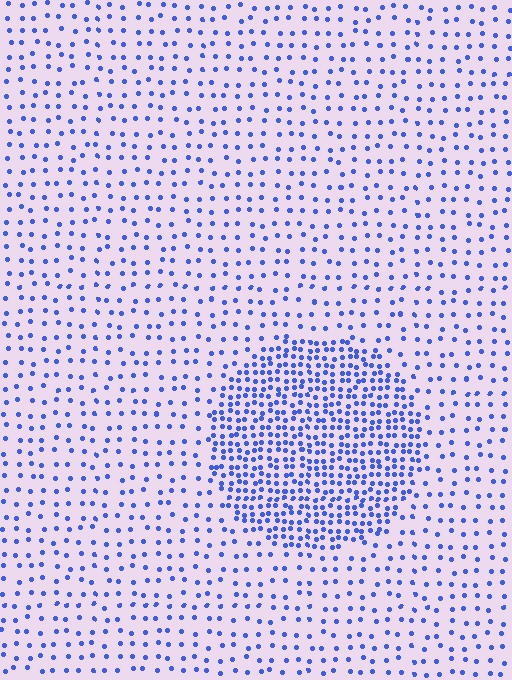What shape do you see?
I see a circle.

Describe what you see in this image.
The image contains small blue elements arranged at two different densities. A circle-shaped region is visible where the elements are more densely packed than the surrounding area.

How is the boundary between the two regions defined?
The boundary is defined by a change in element density (approximately 2.7x ratio). All elements are the same color, size, and shape.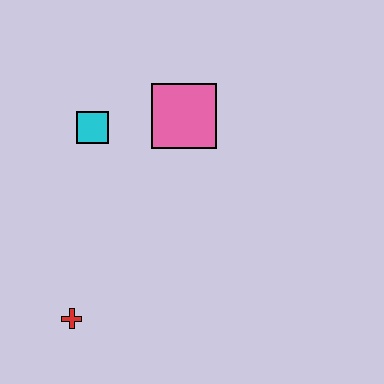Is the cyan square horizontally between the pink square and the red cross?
Yes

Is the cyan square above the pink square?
No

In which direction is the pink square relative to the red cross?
The pink square is above the red cross.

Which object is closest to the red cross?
The cyan square is closest to the red cross.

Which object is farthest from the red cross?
The pink square is farthest from the red cross.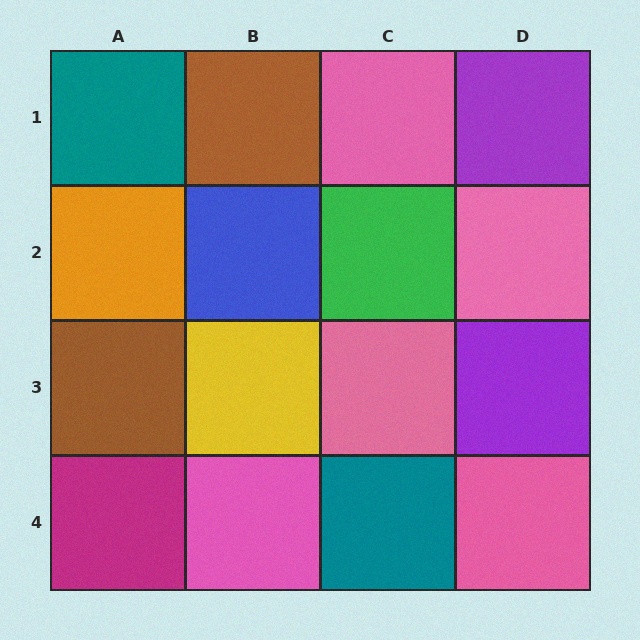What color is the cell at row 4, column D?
Pink.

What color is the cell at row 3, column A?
Brown.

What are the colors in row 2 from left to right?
Orange, blue, green, pink.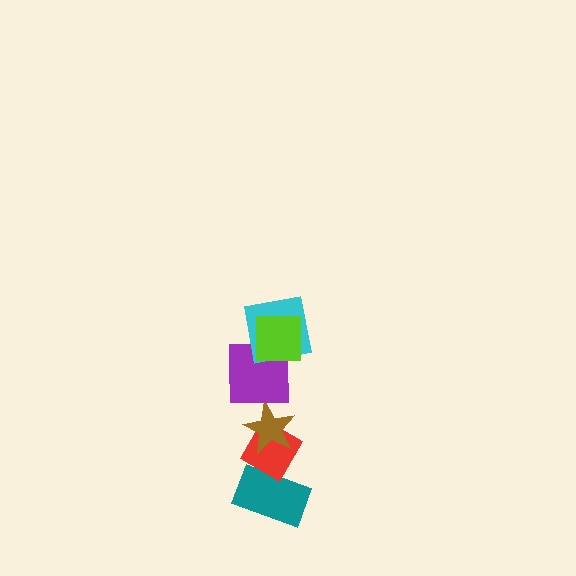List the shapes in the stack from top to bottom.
From top to bottom: the lime square, the cyan square, the purple square, the brown star, the red diamond, the teal rectangle.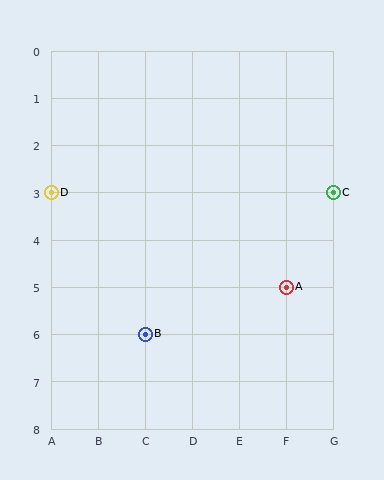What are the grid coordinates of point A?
Point A is at grid coordinates (F, 5).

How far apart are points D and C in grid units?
Points D and C are 6 columns apart.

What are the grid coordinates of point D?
Point D is at grid coordinates (A, 3).